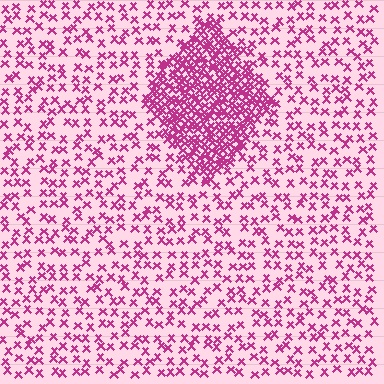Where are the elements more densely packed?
The elements are more densely packed inside the diamond boundary.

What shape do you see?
I see a diamond.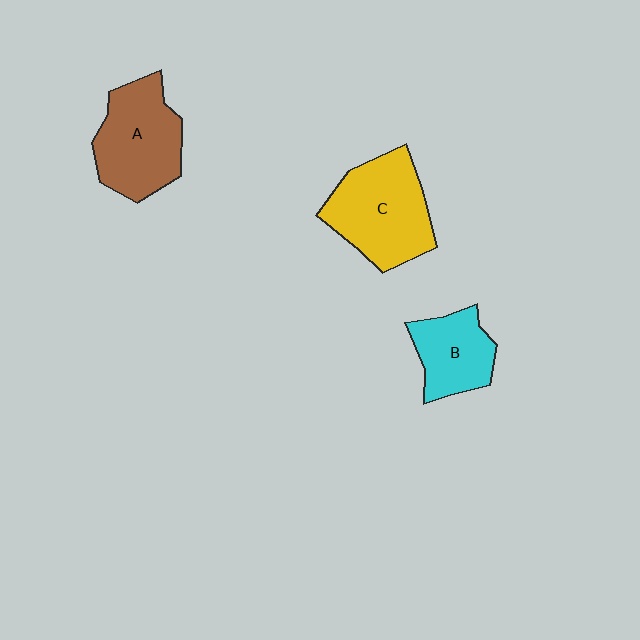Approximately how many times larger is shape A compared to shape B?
Approximately 1.4 times.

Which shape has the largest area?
Shape C (yellow).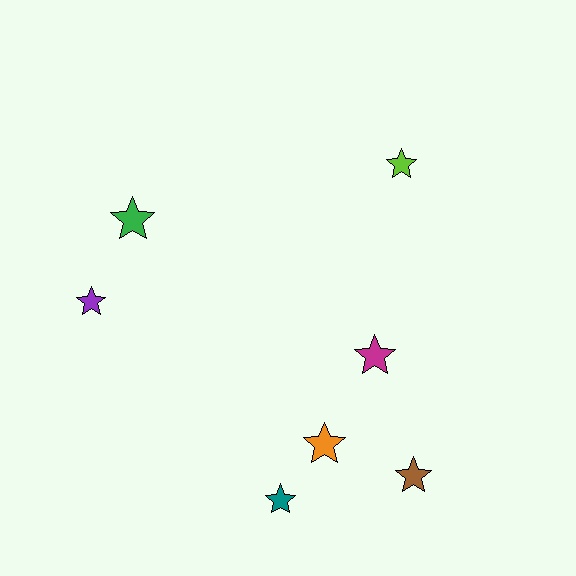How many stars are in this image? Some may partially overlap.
There are 7 stars.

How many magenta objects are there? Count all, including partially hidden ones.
There is 1 magenta object.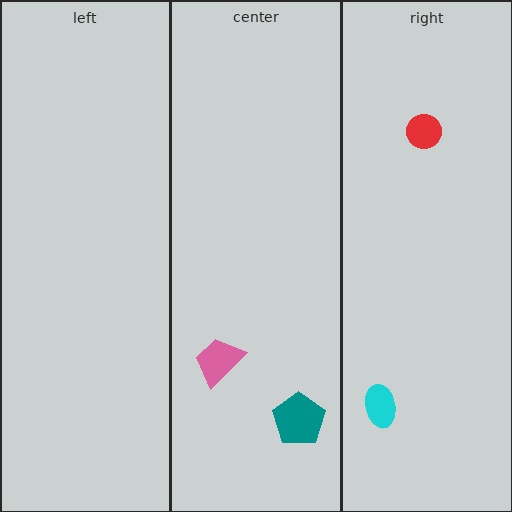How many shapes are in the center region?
2.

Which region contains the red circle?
The right region.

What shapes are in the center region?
The teal pentagon, the pink trapezoid.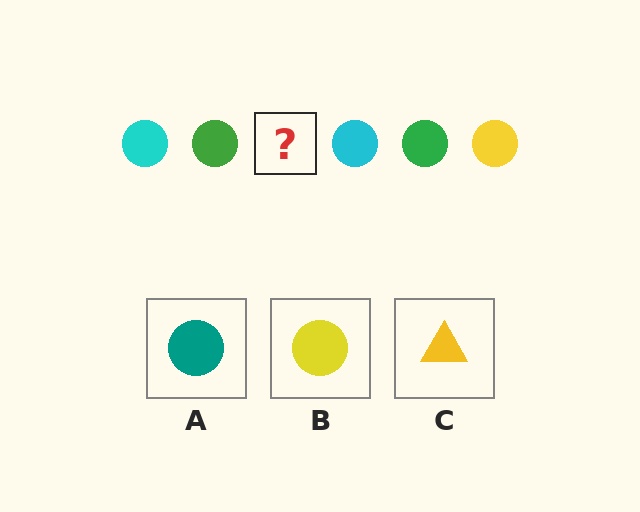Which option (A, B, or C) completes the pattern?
B.